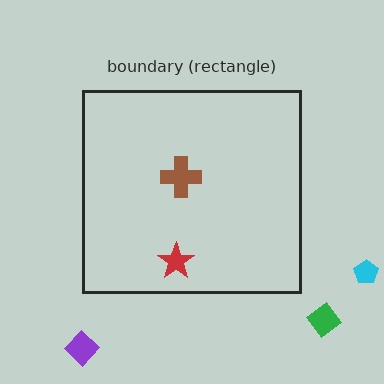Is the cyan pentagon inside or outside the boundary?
Outside.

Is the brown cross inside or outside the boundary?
Inside.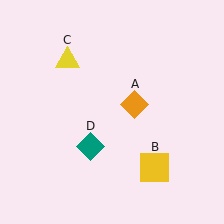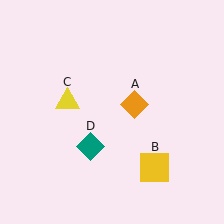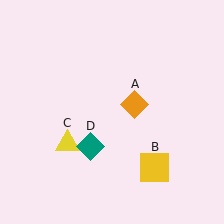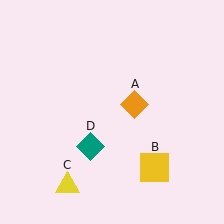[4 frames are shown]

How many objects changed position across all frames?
1 object changed position: yellow triangle (object C).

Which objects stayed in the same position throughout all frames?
Orange diamond (object A) and yellow square (object B) and teal diamond (object D) remained stationary.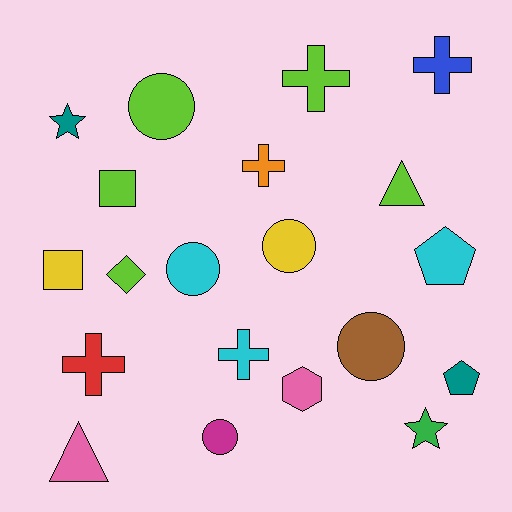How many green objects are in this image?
There is 1 green object.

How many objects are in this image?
There are 20 objects.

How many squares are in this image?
There are 2 squares.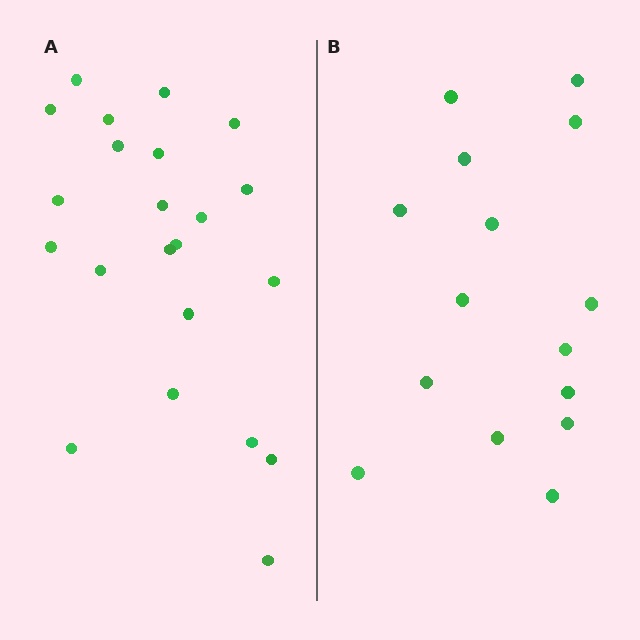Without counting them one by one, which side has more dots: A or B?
Region A (the left region) has more dots.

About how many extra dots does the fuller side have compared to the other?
Region A has roughly 8 or so more dots than region B.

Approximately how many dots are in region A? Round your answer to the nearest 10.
About 20 dots. (The exact count is 22, which rounds to 20.)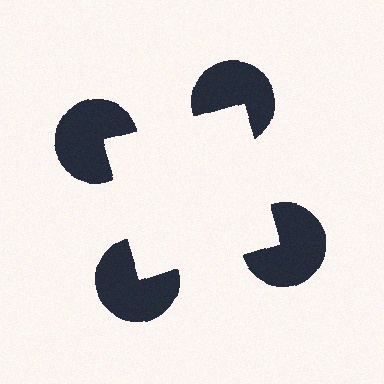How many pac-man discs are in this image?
There are 4 — one at each vertex of the illusory square.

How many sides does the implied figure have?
4 sides.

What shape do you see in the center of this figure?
An illusory square — its edges are inferred from the aligned wedge cuts in the pac-man discs, not physically drawn.